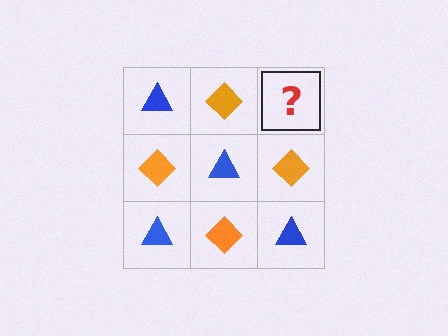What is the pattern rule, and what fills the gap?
The rule is that it alternates blue triangle and orange diamond in a checkerboard pattern. The gap should be filled with a blue triangle.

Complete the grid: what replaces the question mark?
The question mark should be replaced with a blue triangle.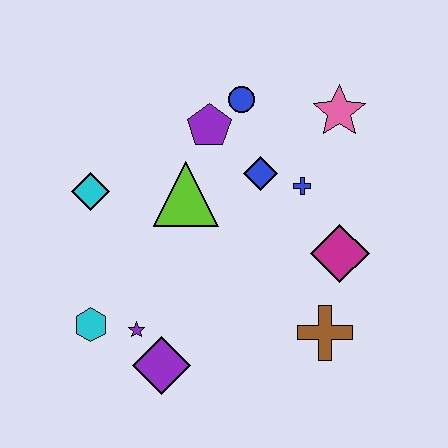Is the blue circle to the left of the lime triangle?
No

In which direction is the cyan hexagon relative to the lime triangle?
The cyan hexagon is below the lime triangle.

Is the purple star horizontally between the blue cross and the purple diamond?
No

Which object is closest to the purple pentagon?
The blue circle is closest to the purple pentagon.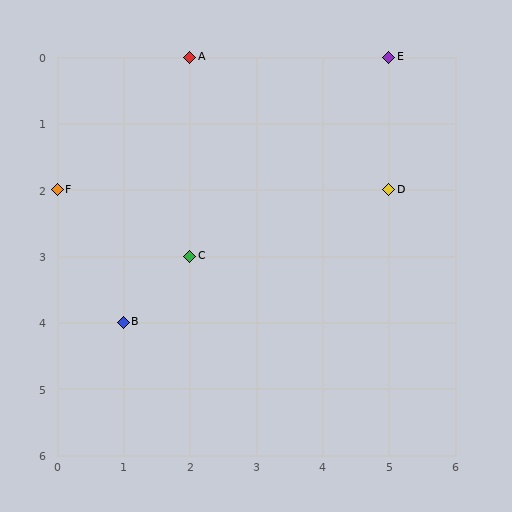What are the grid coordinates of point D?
Point D is at grid coordinates (5, 2).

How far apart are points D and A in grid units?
Points D and A are 3 columns and 2 rows apart (about 3.6 grid units diagonally).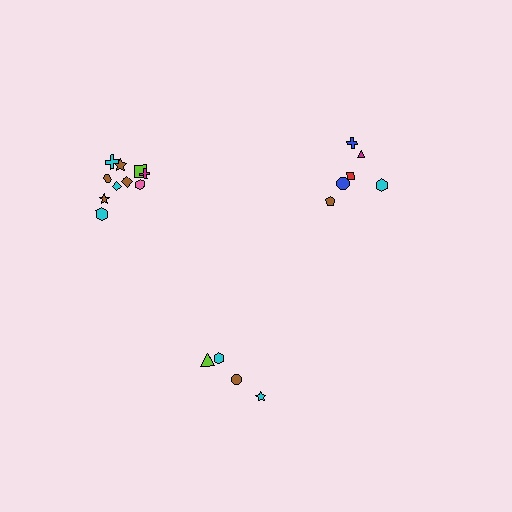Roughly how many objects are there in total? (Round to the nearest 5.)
Roughly 20 objects in total.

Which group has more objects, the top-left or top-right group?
The top-left group.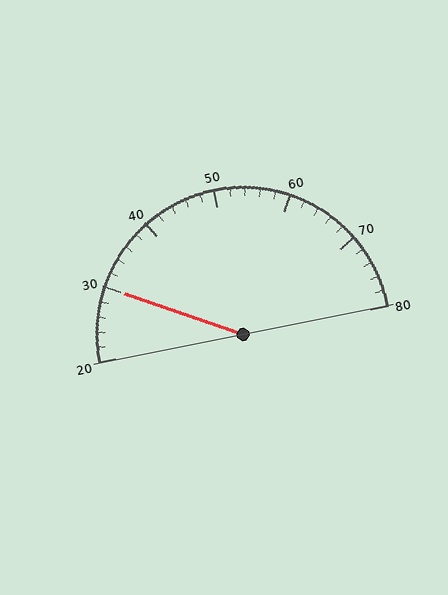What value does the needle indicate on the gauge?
The needle indicates approximately 30.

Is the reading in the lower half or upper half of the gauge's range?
The reading is in the lower half of the range (20 to 80).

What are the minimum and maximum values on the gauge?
The gauge ranges from 20 to 80.